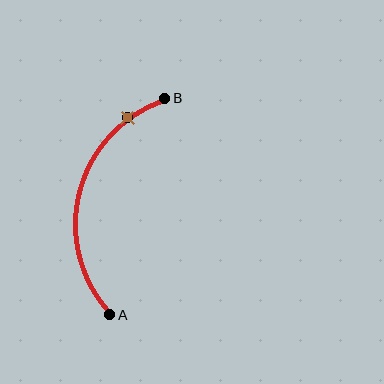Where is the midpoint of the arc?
The arc midpoint is the point on the curve farthest from the straight line joining A and B. It sits to the left of that line.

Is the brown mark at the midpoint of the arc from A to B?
No. The brown mark lies on the arc but is closer to endpoint B. The arc midpoint would be at the point on the curve equidistant along the arc from both A and B.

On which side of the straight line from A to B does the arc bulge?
The arc bulges to the left of the straight line connecting A and B.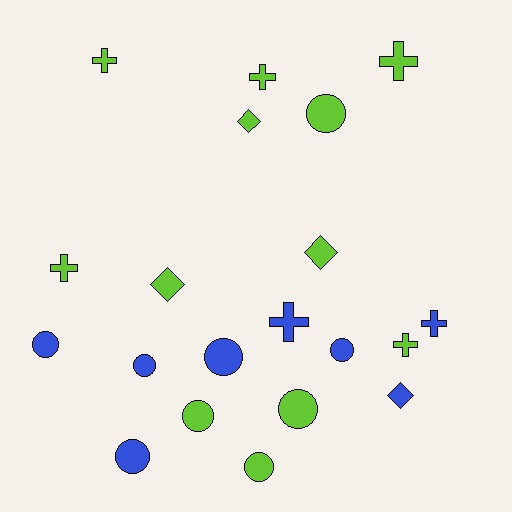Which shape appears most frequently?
Circle, with 9 objects.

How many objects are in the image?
There are 20 objects.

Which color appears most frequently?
Lime, with 12 objects.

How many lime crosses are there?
There are 5 lime crosses.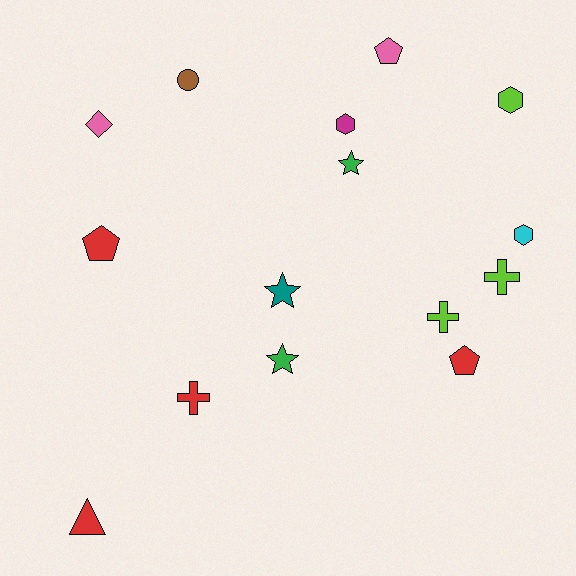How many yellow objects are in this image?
There are no yellow objects.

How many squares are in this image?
There are no squares.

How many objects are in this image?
There are 15 objects.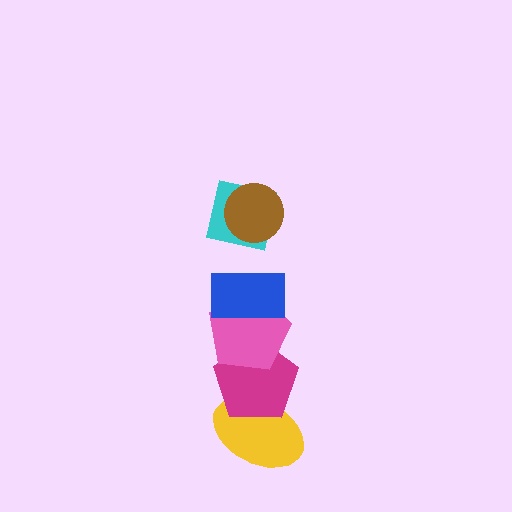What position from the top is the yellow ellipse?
The yellow ellipse is 6th from the top.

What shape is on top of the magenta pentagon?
The pink pentagon is on top of the magenta pentagon.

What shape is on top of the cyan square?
The brown circle is on top of the cyan square.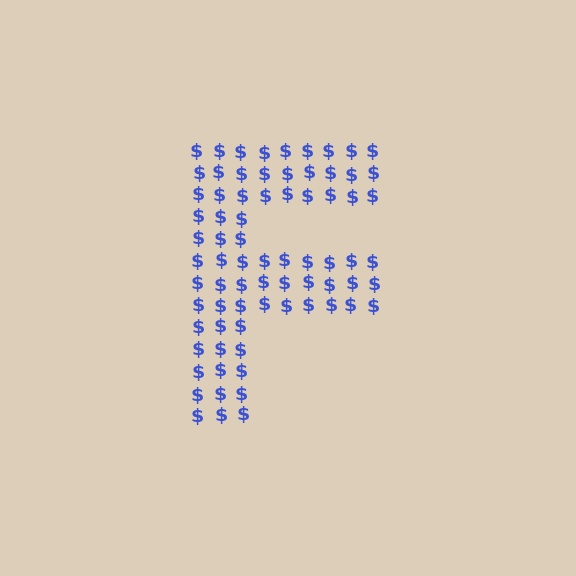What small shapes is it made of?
It is made of small dollar signs.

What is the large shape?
The large shape is the letter F.